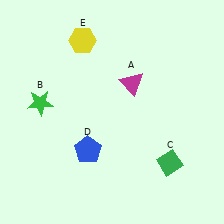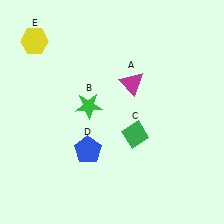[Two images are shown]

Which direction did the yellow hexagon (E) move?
The yellow hexagon (E) moved left.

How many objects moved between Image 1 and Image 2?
3 objects moved between the two images.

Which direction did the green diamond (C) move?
The green diamond (C) moved left.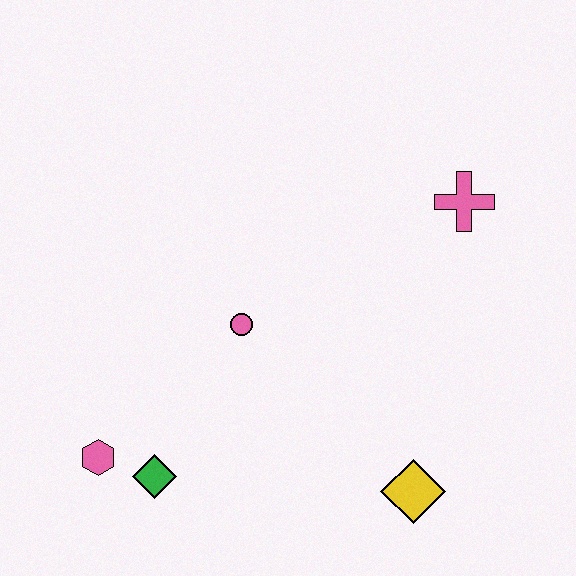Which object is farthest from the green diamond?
The pink cross is farthest from the green diamond.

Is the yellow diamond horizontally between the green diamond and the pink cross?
Yes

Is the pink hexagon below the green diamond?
No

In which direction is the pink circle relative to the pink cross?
The pink circle is to the left of the pink cross.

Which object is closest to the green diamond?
The pink hexagon is closest to the green diamond.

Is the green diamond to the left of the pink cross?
Yes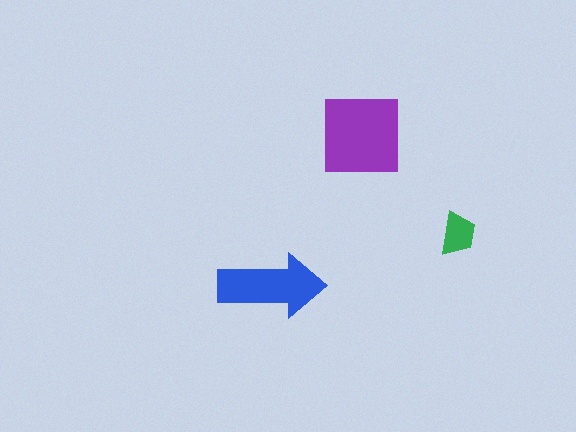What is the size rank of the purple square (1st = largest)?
1st.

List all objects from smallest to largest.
The green trapezoid, the blue arrow, the purple square.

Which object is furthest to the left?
The blue arrow is leftmost.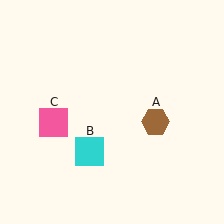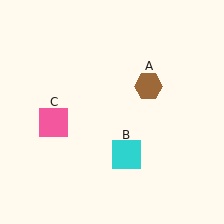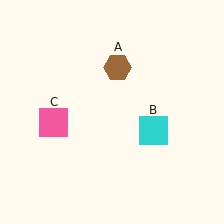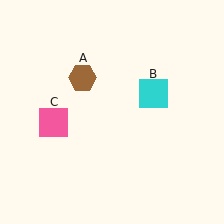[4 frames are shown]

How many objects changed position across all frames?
2 objects changed position: brown hexagon (object A), cyan square (object B).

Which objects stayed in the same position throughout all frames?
Pink square (object C) remained stationary.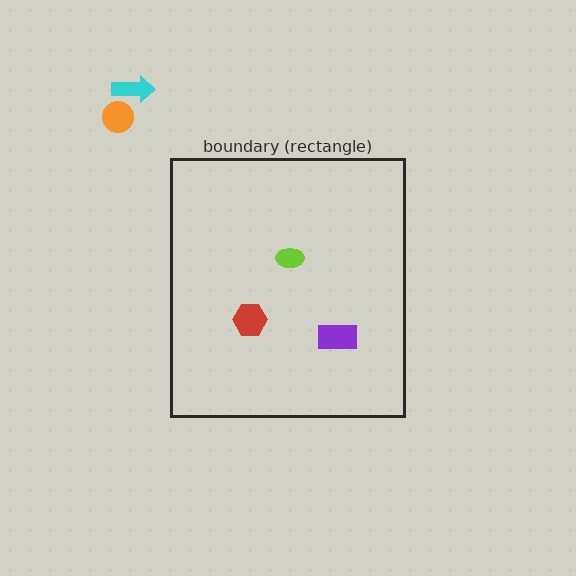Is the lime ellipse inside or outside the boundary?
Inside.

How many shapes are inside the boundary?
3 inside, 2 outside.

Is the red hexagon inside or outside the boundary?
Inside.